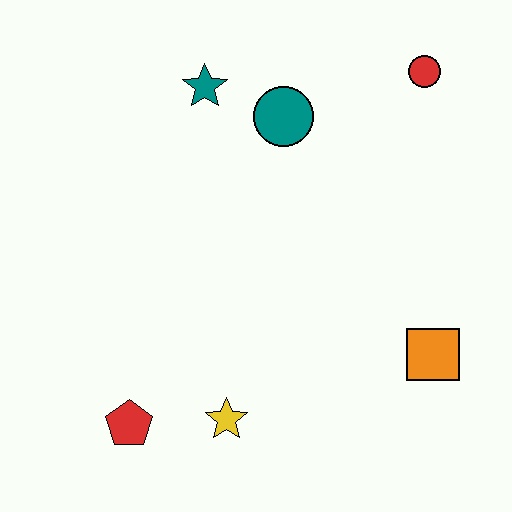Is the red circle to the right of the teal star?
Yes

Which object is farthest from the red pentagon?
The red circle is farthest from the red pentagon.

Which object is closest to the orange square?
The yellow star is closest to the orange square.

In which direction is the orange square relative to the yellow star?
The orange square is to the right of the yellow star.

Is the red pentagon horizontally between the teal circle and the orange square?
No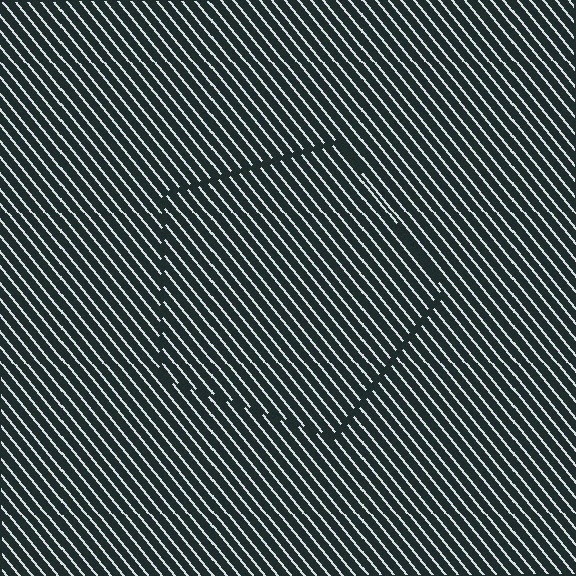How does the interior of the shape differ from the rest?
The interior of the shape contains the same grating, shifted by half a period — the contour is defined by the phase discontinuity where line-ends from the inner and outer gratings abut.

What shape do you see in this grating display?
An illusory pentagon. The interior of the shape contains the same grating, shifted by half a period — the contour is defined by the phase discontinuity where line-ends from the inner and outer gratings abut.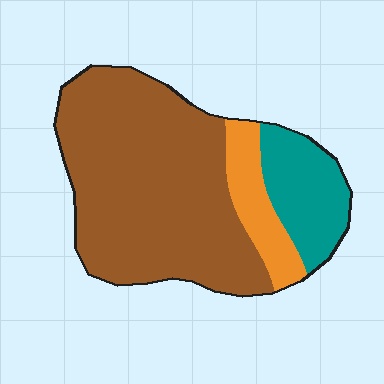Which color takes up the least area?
Orange, at roughly 15%.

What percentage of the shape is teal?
Teal takes up about one sixth (1/6) of the shape.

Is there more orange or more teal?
Teal.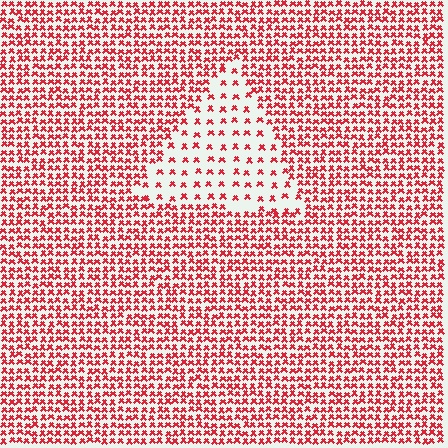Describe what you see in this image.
The image contains small red elements arranged at two different densities. A triangle-shaped region is visible where the elements are less densely packed than the surrounding area.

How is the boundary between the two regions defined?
The boundary is defined by a change in element density (approximately 2.7x ratio). All elements are the same color, size, and shape.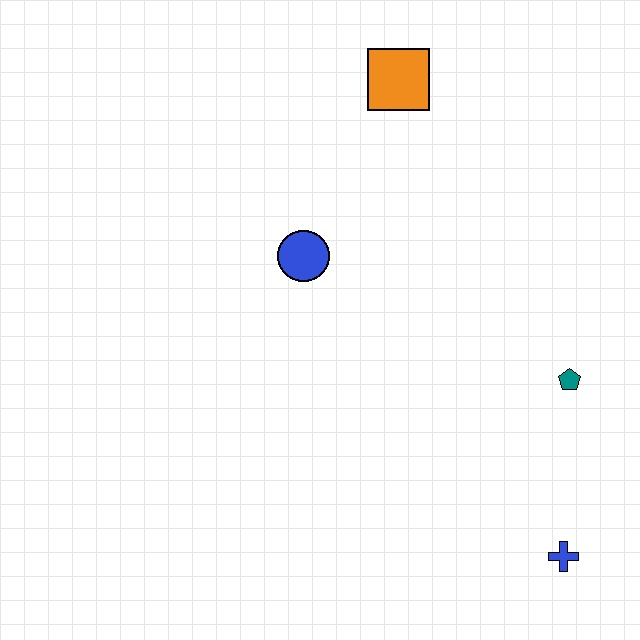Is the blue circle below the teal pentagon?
No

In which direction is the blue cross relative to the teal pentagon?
The blue cross is below the teal pentagon.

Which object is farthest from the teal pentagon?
The orange square is farthest from the teal pentagon.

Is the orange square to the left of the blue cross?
Yes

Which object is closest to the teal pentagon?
The blue cross is closest to the teal pentagon.